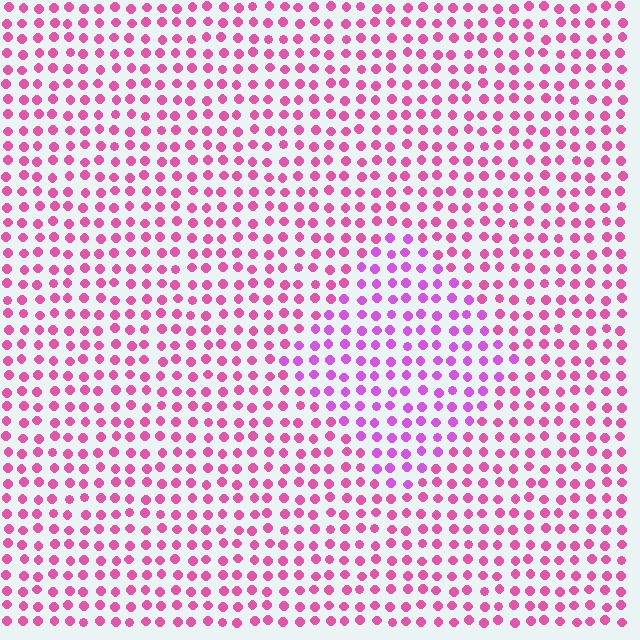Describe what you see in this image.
The image is filled with small pink elements in a uniform arrangement. A diamond-shaped region is visible where the elements are tinted to a slightly different hue, forming a subtle color boundary.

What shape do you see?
I see a diamond.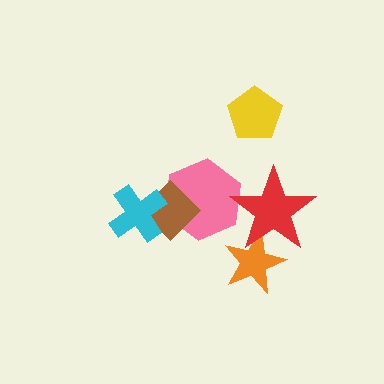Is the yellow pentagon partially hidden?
No, no other shape covers it.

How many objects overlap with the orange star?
1 object overlaps with the orange star.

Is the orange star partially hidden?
Yes, it is partially covered by another shape.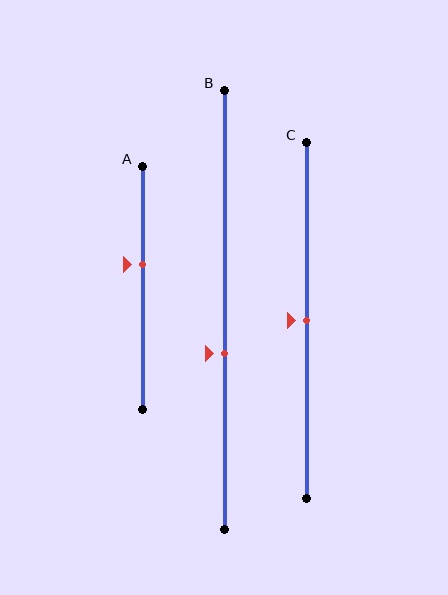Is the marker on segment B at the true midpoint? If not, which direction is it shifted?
No, the marker on segment B is shifted downward by about 10% of the segment length.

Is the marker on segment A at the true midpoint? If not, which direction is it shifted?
No, the marker on segment A is shifted upward by about 10% of the segment length.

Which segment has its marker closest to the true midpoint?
Segment C has its marker closest to the true midpoint.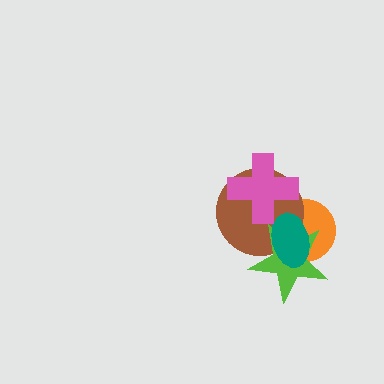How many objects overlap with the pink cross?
2 objects overlap with the pink cross.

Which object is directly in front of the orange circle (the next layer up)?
The brown circle is directly in front of the orange circle.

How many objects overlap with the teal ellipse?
3 objects overlap with the teal ellipse.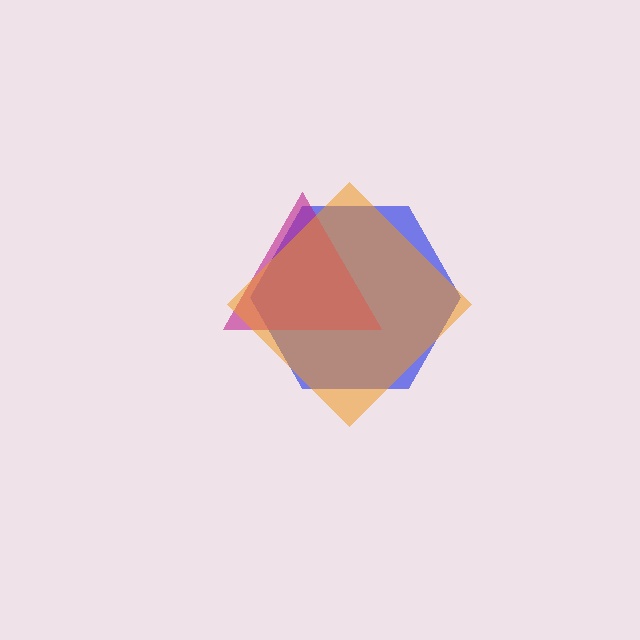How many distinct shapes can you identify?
There are 3 distinct shapes: a blue hexagon, a magenta triangle, an orange diamond.